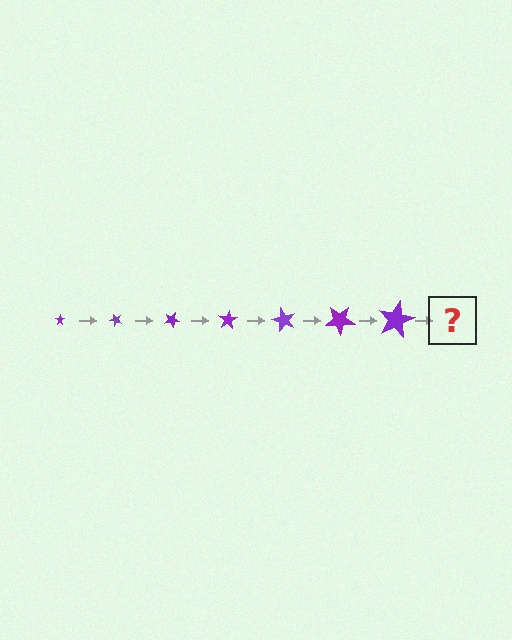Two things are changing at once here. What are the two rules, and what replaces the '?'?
The two rules are that the star grows larger each step and it rotates 50 degrees each step. The '?' should be a star, larger than the previous one and rotated 350 degrees from the start.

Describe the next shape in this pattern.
It should be a star, larger than the previous one and rotated 350 degrees from the start.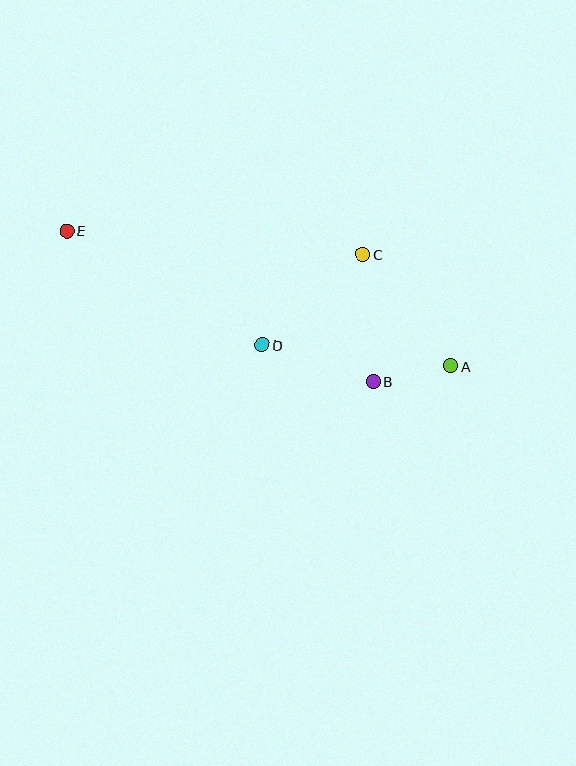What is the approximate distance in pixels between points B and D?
The distance between B and D is approximately 117 pixels.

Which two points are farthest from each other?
Points A and E are farthest from each other.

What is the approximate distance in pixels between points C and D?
The distance between C and D is approximately 135 pixels.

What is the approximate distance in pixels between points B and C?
The distance between B and C is approximately 127 pixels.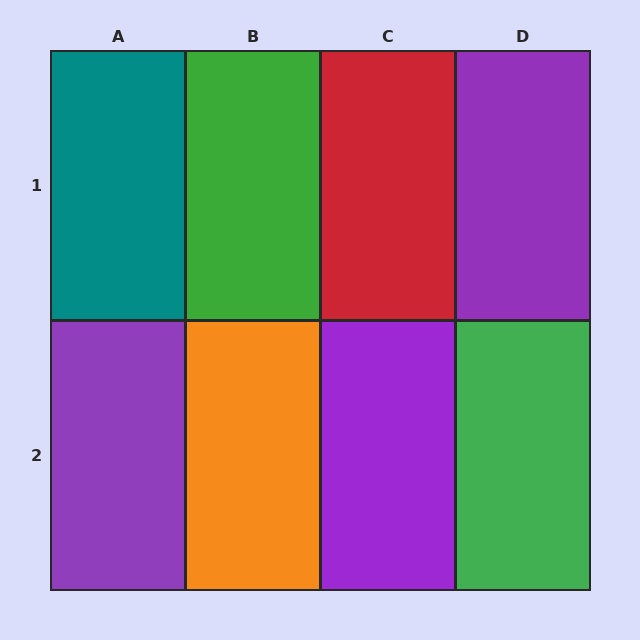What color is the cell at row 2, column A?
Purple.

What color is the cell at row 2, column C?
Purple.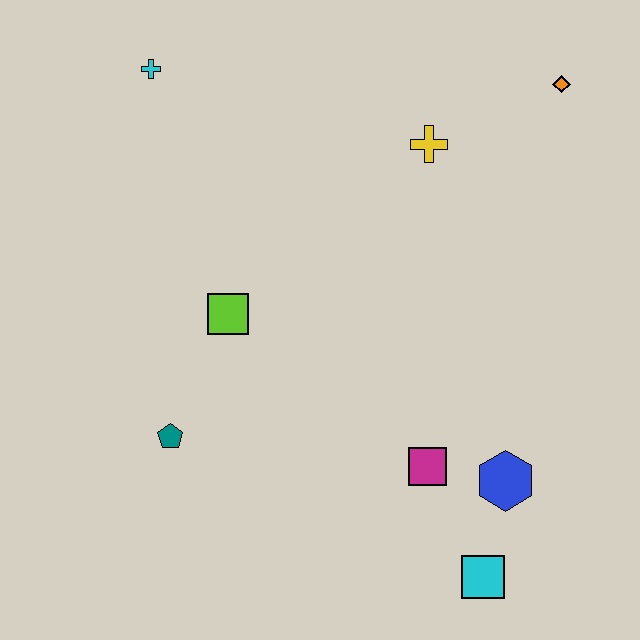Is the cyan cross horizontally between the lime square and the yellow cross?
No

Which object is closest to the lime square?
The teal pentagon is closest to the lime square.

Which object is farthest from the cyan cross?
The cyan square is farthest from the cyan cross.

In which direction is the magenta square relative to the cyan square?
The magenta square is above the cyan square.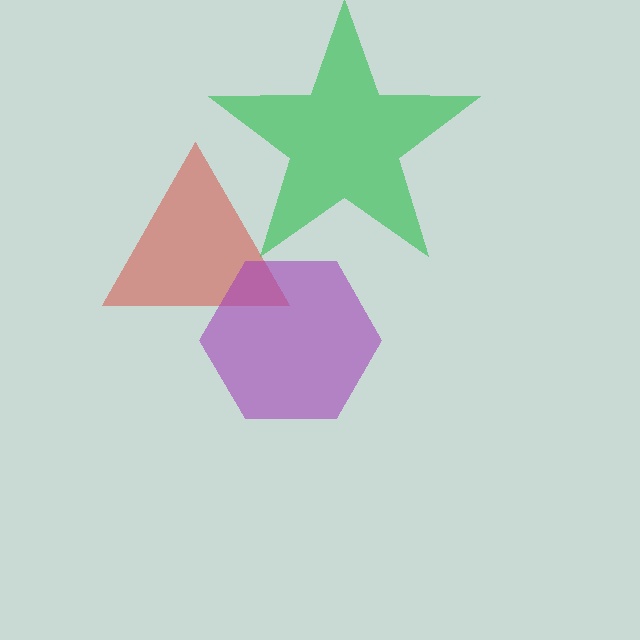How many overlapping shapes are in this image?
There are 3 overlapping shapes in the image.